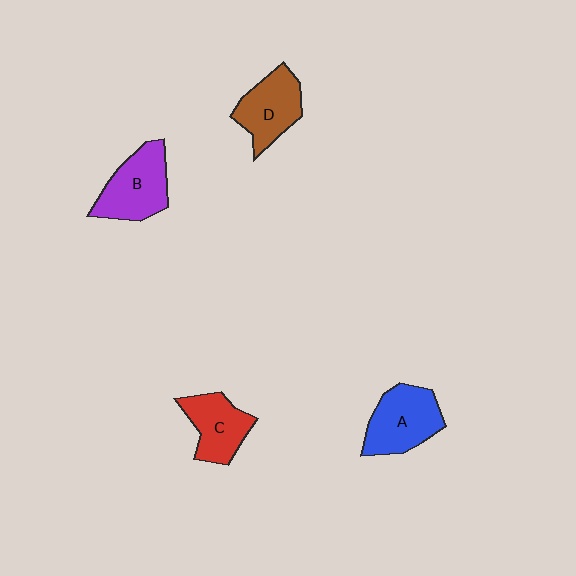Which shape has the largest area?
Shape A (blue).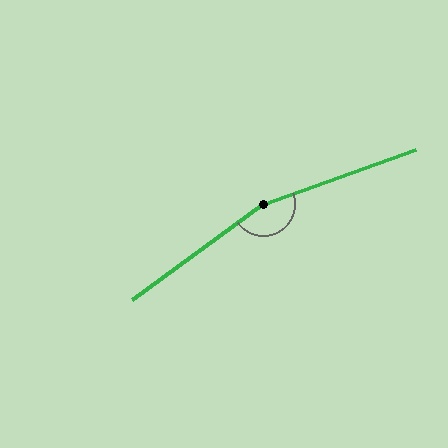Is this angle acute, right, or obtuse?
It is obtuse.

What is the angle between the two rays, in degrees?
Approximately 164 degrees.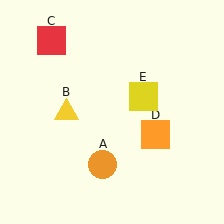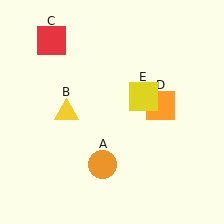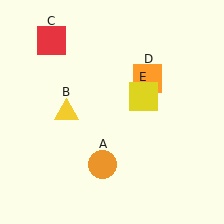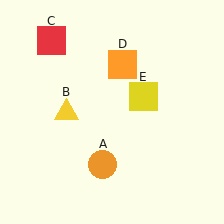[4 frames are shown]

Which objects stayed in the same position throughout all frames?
Orange circle (object A) and yellow triangle (object B) and red square (object C) and yellow square (object E) remained stationary.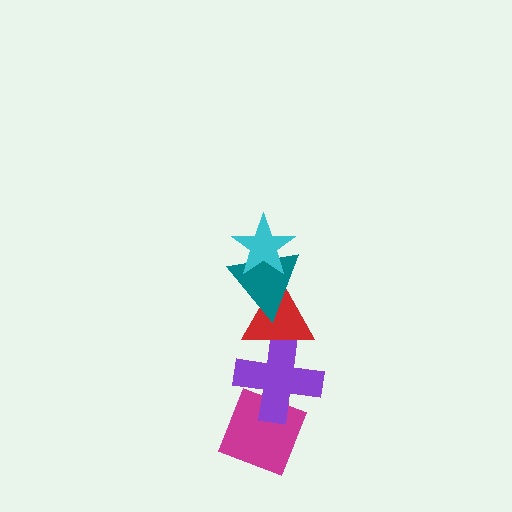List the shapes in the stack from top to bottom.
From top to bottom: the cyan star, the teal triangle, the red triangle, the purple cross, the magenta diamond.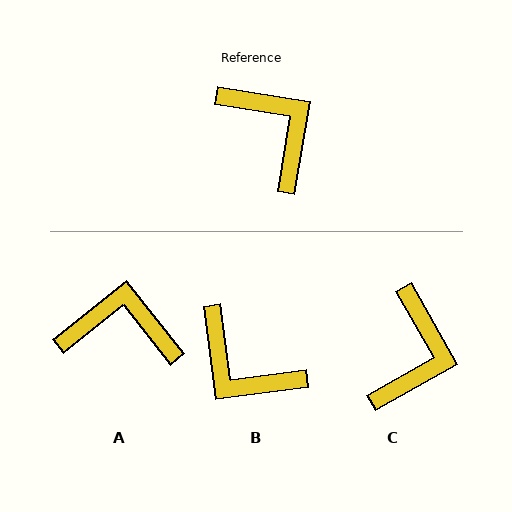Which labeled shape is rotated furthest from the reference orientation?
B, about 163 degrees away.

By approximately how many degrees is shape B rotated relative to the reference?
Approximately 163 degrees clockwise.